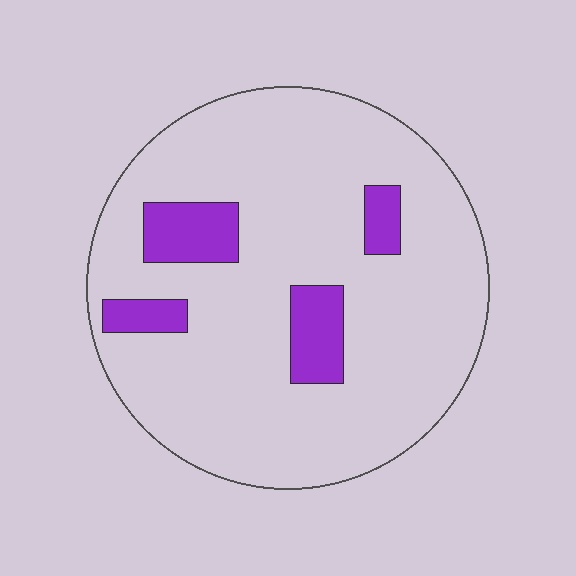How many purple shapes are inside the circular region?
4.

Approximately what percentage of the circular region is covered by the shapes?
Approximately 15%.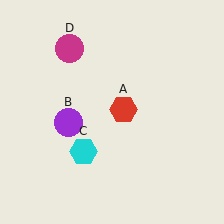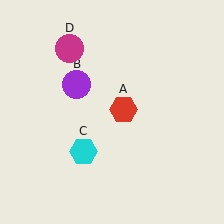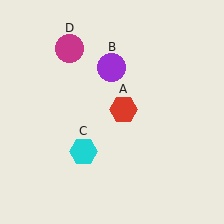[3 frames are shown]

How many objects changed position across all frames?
1 object changed position: purple circle (object B).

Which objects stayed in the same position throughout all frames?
Red hexagon (object A) and cyan hexagon (object C) and magenta circle (object D) remained stationary.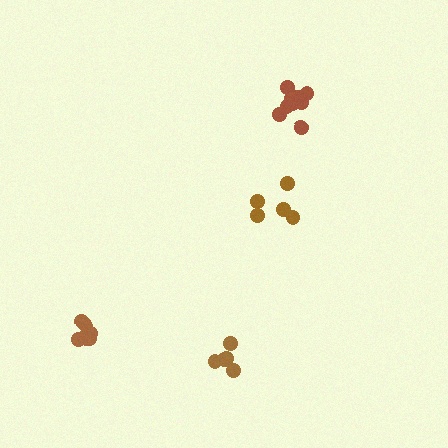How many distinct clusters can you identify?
There are 4 distinct clusters.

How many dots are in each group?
Group 1: 5 dots, Group 2: 6 dots, Group 3: 10 dots, Group 4: 9 dots (30 total).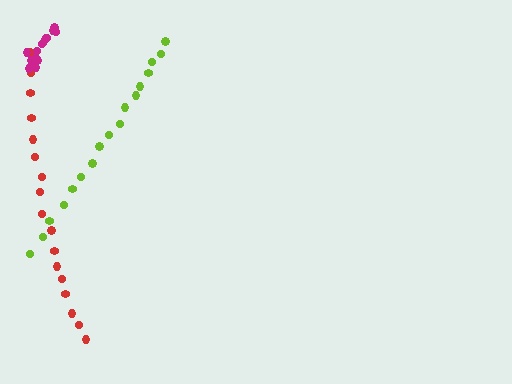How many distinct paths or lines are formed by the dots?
There are 3 distinct paths.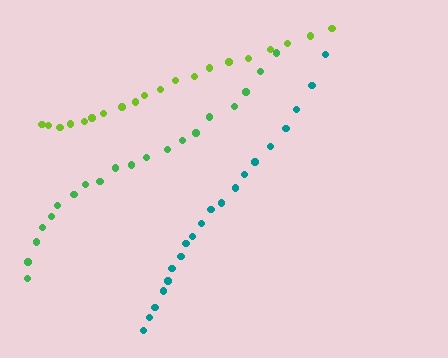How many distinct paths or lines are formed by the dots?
There are 3 distinct paths.